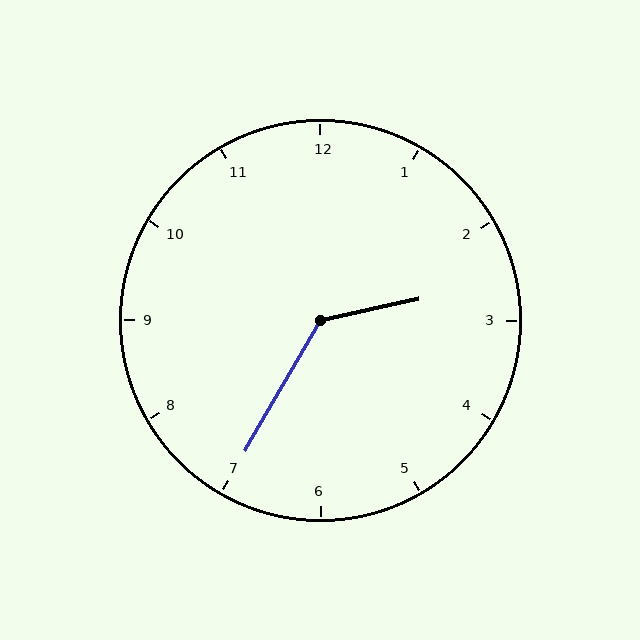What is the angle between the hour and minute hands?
Approximately 132 degrees.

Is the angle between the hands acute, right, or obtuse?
It is obtuse.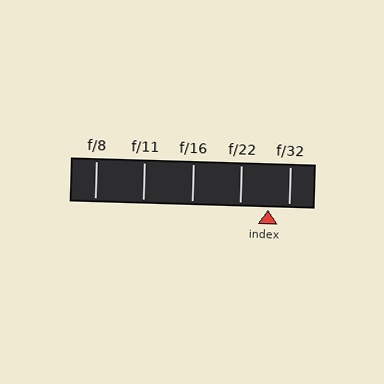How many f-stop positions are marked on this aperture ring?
There are 5 f-stop positions marked.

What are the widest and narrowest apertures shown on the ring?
The widest aperture shown is f/8 and the narrowest is f/32.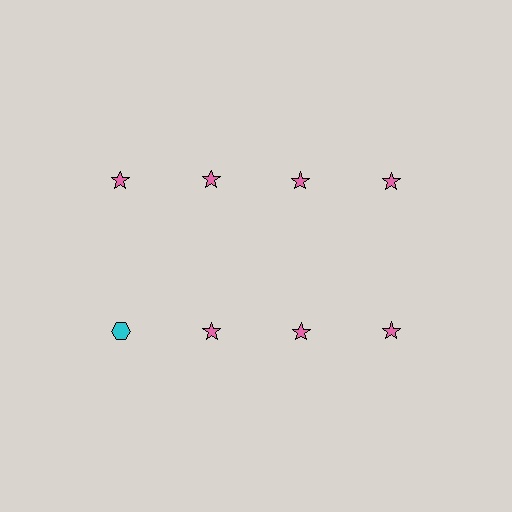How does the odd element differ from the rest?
It differs in both color (cyan instead of pink) and shape (hexagon instead of star).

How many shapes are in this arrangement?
There are 8 shapes arranged in a grid pattern.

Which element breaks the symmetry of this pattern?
The cyan hexagon in the second row, leftmost column breaks the symmetry. All other shapes are pink stars.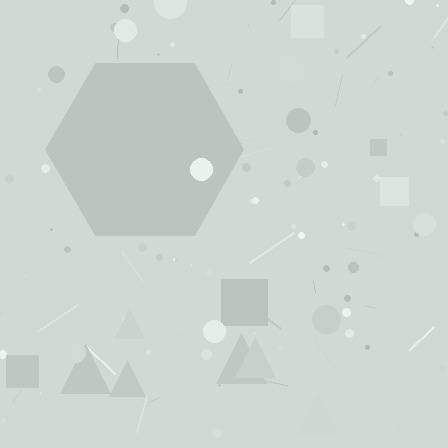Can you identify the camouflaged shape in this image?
The camouflaged shape is a hexagon.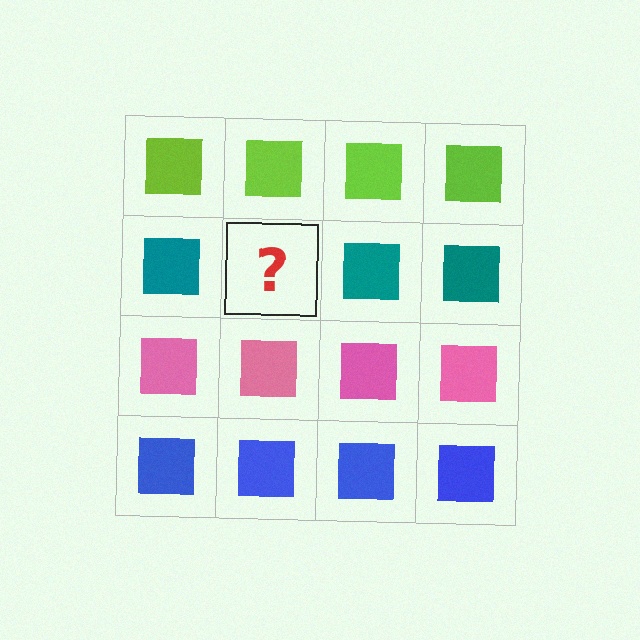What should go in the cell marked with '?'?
The missing cell should contain a teal square.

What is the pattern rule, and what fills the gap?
The rule is that each row has a consistent color. The gap should be filled with a teal square.